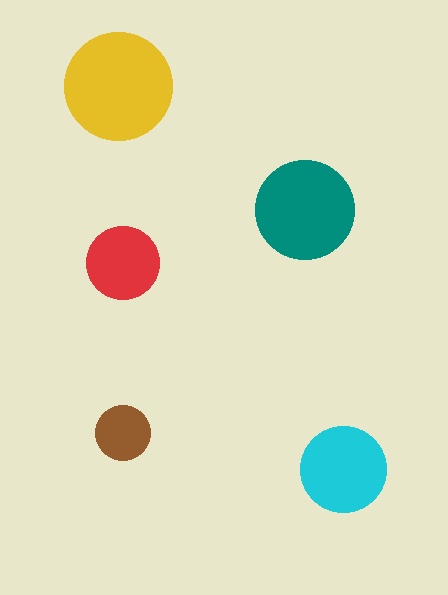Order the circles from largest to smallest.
the yellow one, the teal one, the cyan one, the red one, the brown one.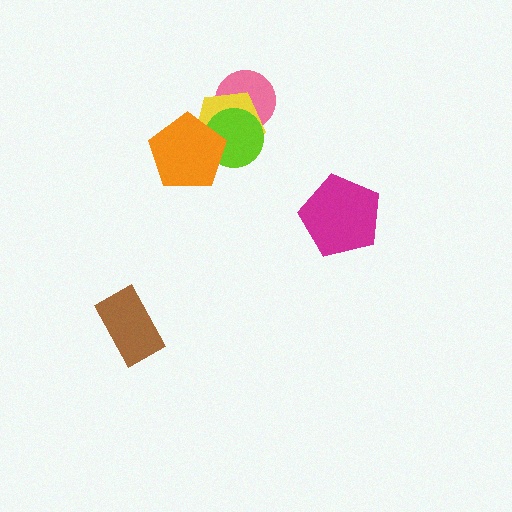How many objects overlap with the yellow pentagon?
3 objects overlap with the yellow pentagon.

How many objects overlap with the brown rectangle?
0 objects overlap with the brown rectangle.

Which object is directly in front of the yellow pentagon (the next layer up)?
The lime circle is directly in front of the yellow pentagon.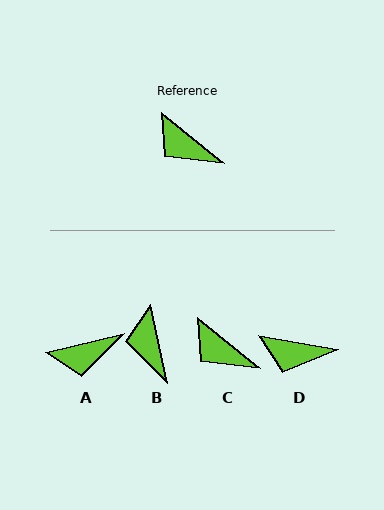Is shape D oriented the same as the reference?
No, it is off by about 29 degrees.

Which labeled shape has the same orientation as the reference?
C.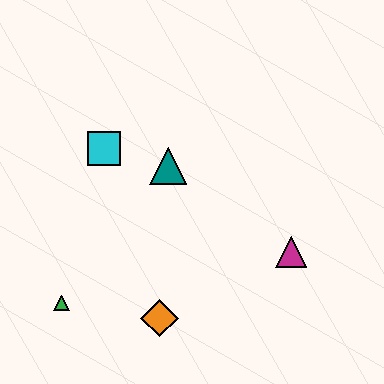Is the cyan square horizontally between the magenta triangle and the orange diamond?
No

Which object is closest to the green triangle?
The orange diamond is closest to the green triangle.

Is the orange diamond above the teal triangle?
No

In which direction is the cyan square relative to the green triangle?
The cyan square is above the green triangle.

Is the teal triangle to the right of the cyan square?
Yes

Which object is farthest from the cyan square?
The magenta triangle is farthest from the cyan square.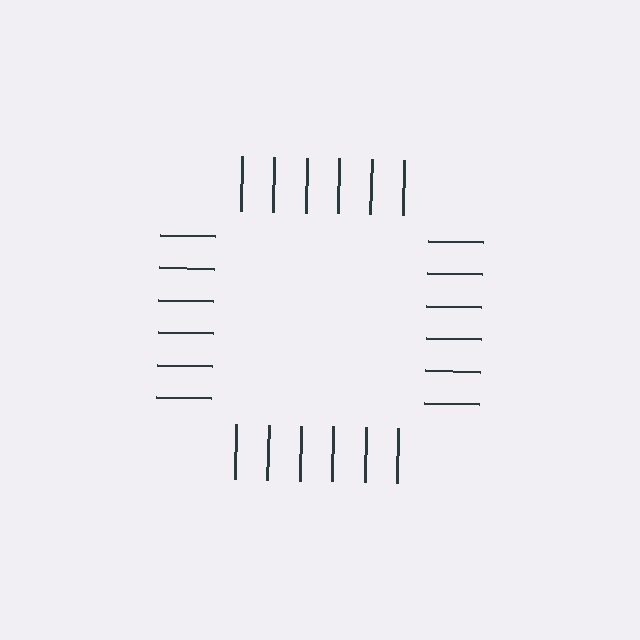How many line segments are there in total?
24 — 6 along each of the 4 edges.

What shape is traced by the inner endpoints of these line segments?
An illusory square — the line segments terminate on its edges but no continuous stroke is drawn.